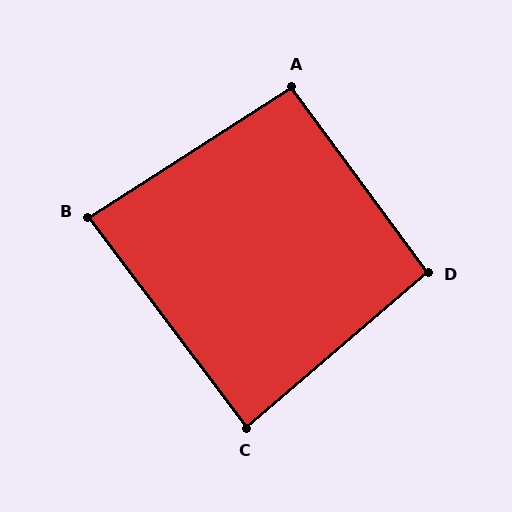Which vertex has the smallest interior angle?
B, at approximately 86 degrees.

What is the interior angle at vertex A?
Approximately 94 degrees (approximately right).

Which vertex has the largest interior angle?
D, at approximately 94 degrees.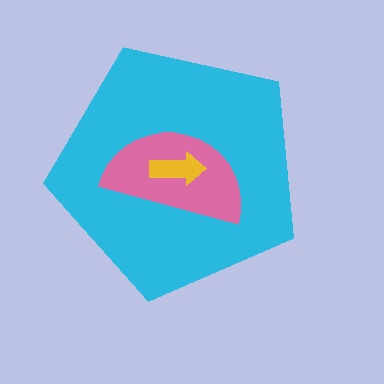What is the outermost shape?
The cyan pentagon.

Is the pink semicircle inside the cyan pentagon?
Yes.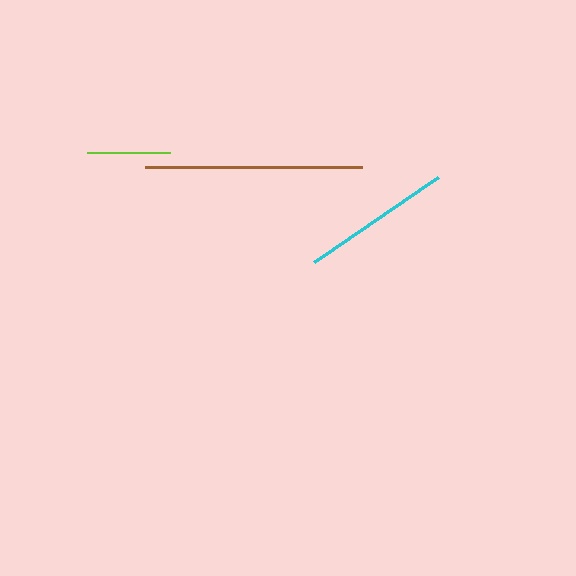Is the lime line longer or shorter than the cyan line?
The cyan line is longer than the lime line.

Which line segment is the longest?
The brown line is the longest at approximately 217 pixels.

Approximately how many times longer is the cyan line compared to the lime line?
The cyan line is approximately 1.8 times the length of the lime line.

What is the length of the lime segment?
The lime segment is approximately 83 pixels long.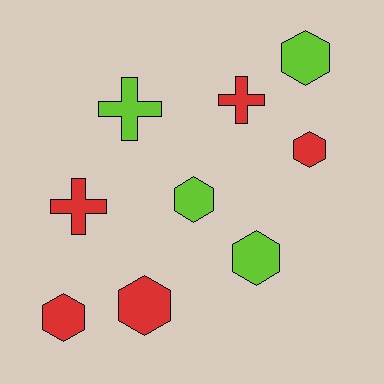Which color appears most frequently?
Red, with 5 objects.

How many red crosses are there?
There are 2 red crosses.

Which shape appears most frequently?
Hexagon, with 6 objects.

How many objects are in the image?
There are 9 objects.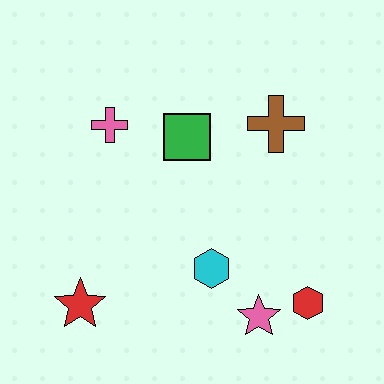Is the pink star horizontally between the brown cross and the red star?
Yes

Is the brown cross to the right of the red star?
Yes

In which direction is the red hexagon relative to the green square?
The red hexagon is below the green square.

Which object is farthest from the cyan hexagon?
The pink cross is farthest from the cyan hexagon.